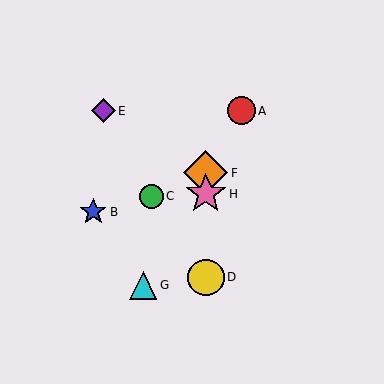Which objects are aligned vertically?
Objects D, F, H are aligned vertically.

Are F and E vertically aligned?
No, F is at x≈206 and E is at x≈103.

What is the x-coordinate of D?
Object D is at x≈206.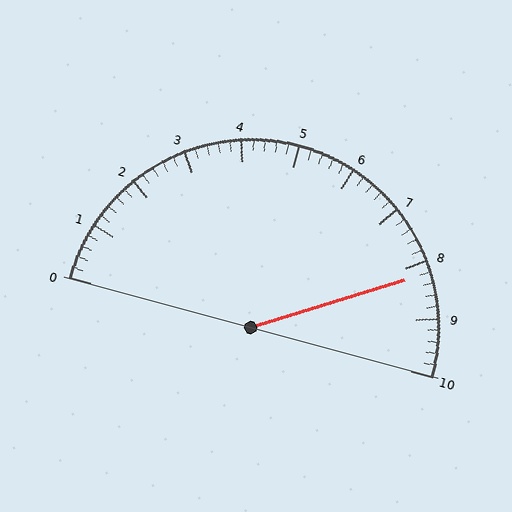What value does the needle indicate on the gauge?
The needle indicates approximately 8.2.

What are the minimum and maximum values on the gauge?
The gauge ranges from 0 to 10.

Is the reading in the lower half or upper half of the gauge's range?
The reading is in the upper half of the range (0 to 10).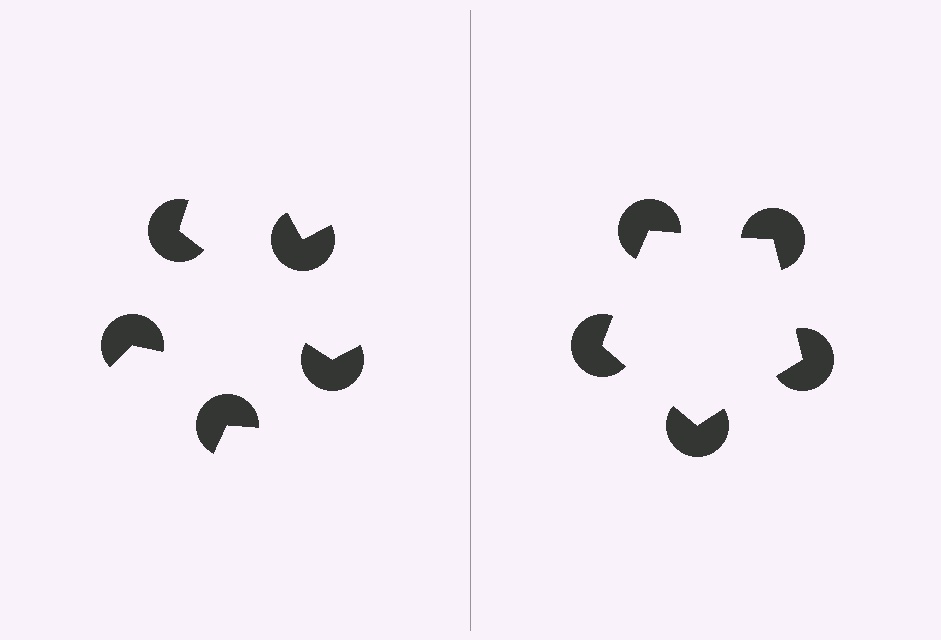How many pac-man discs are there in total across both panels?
10 — 5 on each side.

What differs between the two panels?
The pac-man discs are positioned identically on both sides; only the wedge orientations differ. On the right they align to a pentagon; on the left they are misaligned.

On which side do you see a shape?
An illusory pentagon appears on the right side. On the left side the wedge cuts are rotated, so no coherent shape forms.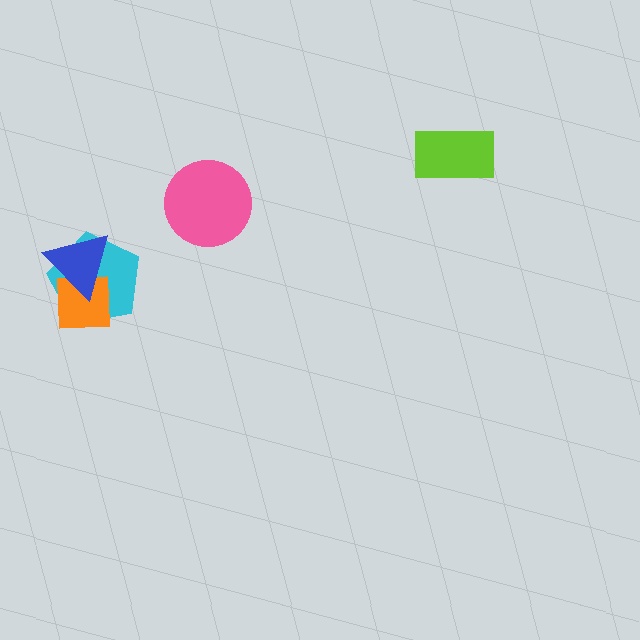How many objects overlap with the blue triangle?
2 objects overlap with the blue triangle.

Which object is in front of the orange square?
The blue triangle is in front of the orange square.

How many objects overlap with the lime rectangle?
0 objects overlap with the lime rectangle.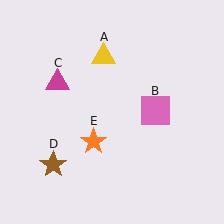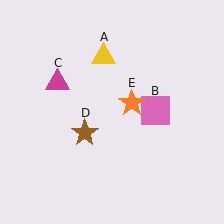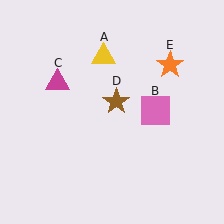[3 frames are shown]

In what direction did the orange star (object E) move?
The orange star (object E) moved up and to the right.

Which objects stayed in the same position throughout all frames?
Yellow triangle (object A) and pink square (object B) and magenta triangle (object C) remained stationary.